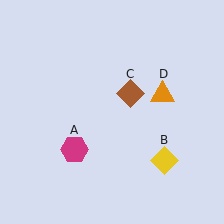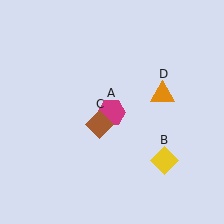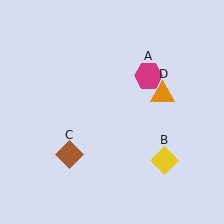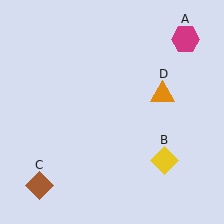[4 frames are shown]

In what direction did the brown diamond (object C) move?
The brown diamond (object C) moved down and to the left.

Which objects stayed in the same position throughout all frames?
Yellow diamond (object B) and orange triangle (object D) remained stationary.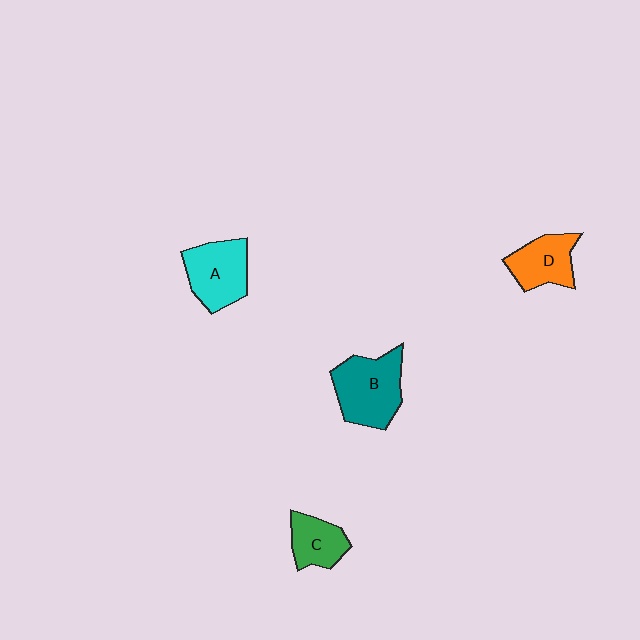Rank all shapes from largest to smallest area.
From largest to smallest: B (teal), A (cyan), D (orange), C (green).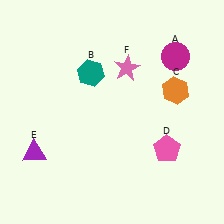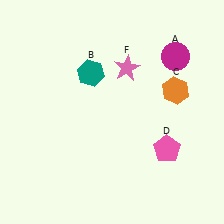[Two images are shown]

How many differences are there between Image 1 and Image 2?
There is 1 difference between the two images.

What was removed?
The purple triangle (E) was removed in Image 2.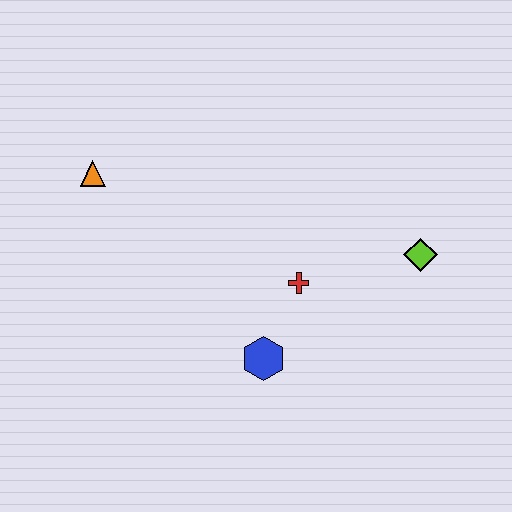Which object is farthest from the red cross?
The orange triangle is farthest from the red cross.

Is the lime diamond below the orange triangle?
Yes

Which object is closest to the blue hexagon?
The red cross is closest to the blue hexagon.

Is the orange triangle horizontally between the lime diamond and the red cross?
No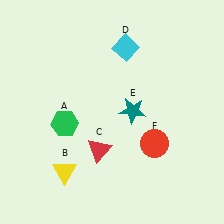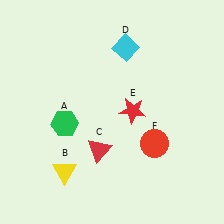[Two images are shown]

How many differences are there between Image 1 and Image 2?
There is 1 difference between the two images.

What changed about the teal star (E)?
In Image 1, E is teal. In Image 2, it changed to red.